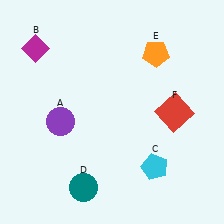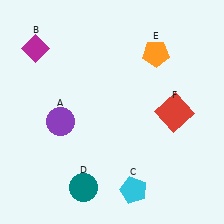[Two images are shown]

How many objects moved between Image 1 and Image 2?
1 object moved between the two images.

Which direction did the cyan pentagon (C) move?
The cyan pentagon (C) moved down.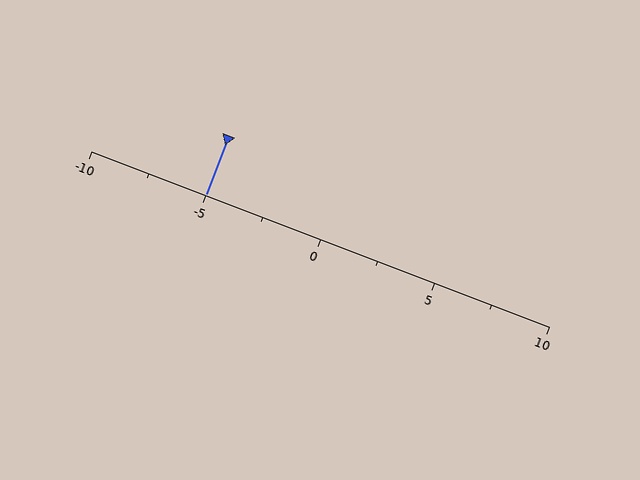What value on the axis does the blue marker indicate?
The marker indicates approximately -5.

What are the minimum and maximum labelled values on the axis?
The axis runs from -10 to 10.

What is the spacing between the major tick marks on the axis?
The major ticks are spaced 5 apart.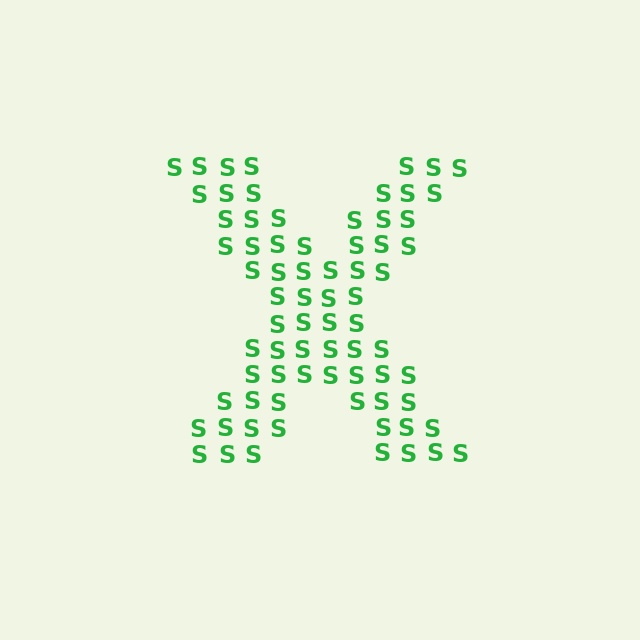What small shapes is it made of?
It is made of small letter S's.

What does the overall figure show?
The overall figure shows the letter X.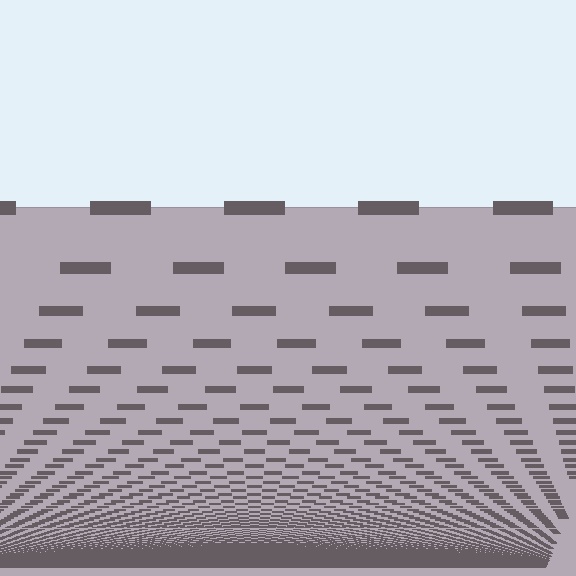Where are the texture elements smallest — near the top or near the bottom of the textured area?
Near the bottom.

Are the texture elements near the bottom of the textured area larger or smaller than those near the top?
Smaller. The gradient is inverted — elements near the bottom are smaller and denser.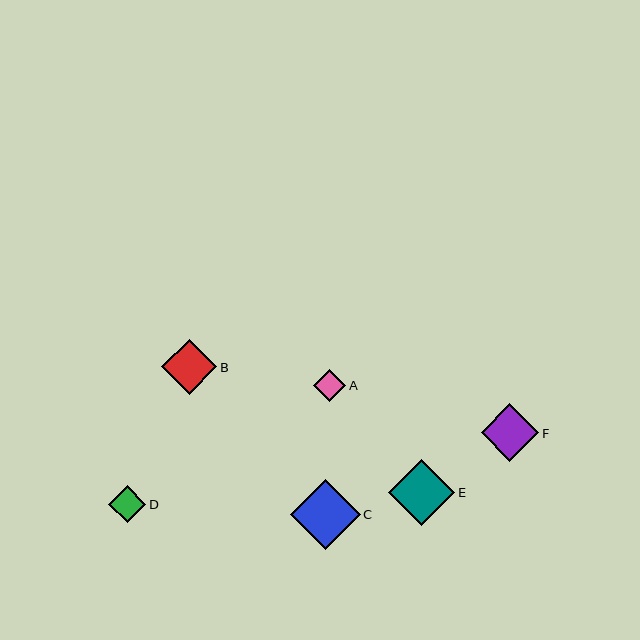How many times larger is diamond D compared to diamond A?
Diamond D is approximately 1.2 times the size of diamond A.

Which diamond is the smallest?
Diamond A is the smallest with a size of approximately 32 pixels.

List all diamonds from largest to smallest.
From largest to smallest: C, E, F, B, D, A.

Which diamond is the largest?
Diamond C is the largest with a size of approximately 70 pixels.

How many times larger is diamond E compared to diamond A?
Diamond E is approximately 2.1 times the size of diamond A.